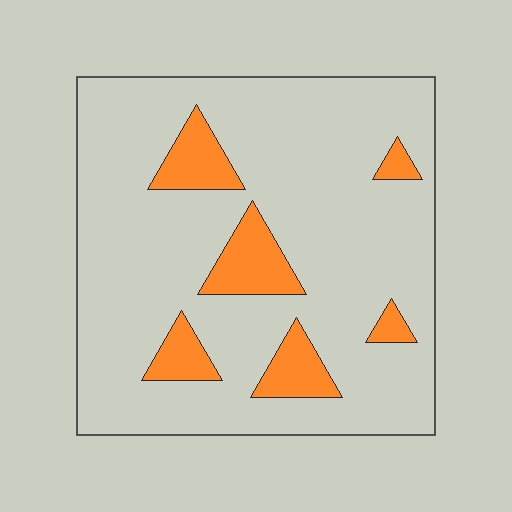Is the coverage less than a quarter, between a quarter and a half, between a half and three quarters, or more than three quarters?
Less than a quarter.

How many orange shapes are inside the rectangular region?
6.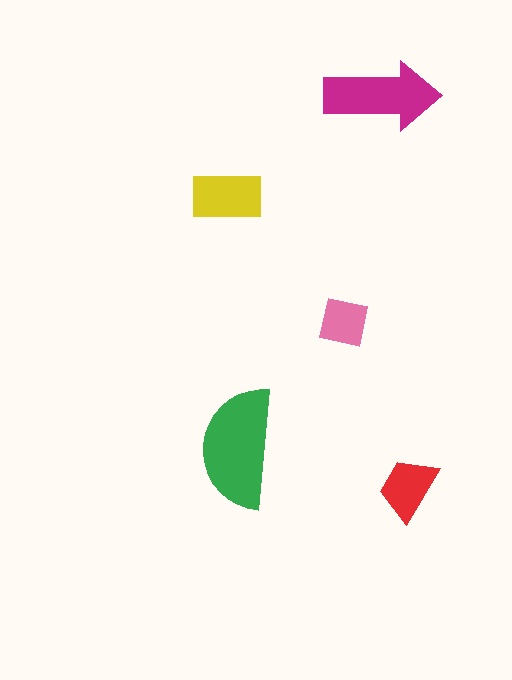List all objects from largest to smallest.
The green semicircle, the magenta arrow, the yellow rectangle, the red trapezoid, the pink square.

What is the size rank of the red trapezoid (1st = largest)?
4th.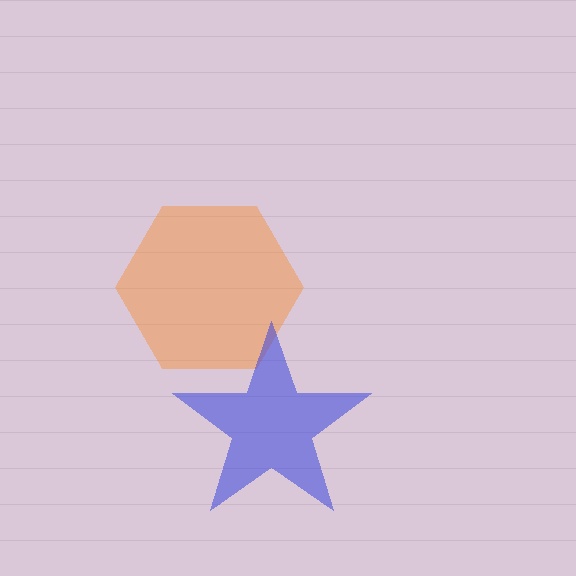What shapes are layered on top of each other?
The layered shapes are: an orange hexagon, a blue star.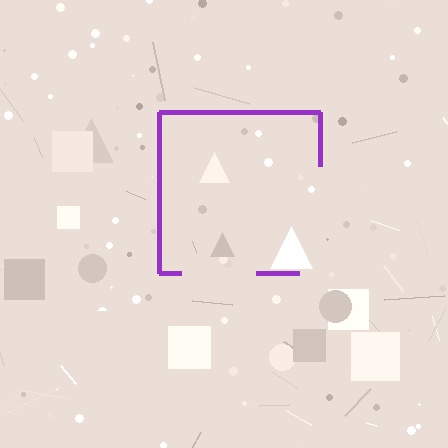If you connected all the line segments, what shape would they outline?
They would outline a square.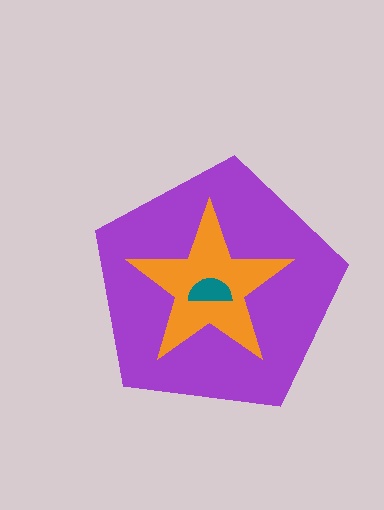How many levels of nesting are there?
3.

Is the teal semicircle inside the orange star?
Yes.